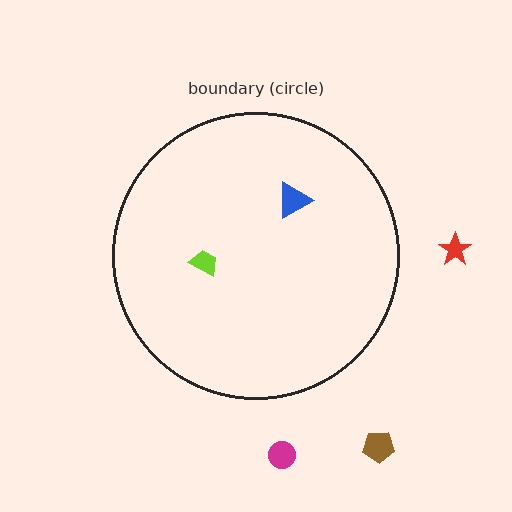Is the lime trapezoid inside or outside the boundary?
Inside.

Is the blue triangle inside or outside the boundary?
Inside.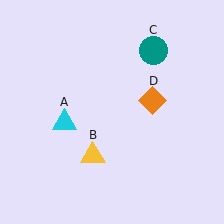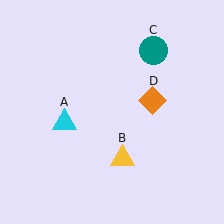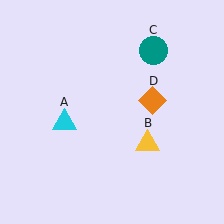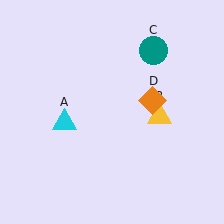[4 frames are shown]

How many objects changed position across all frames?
1 object changed position: yellow triangle (object B).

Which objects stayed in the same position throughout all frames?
Cyan triangle (object A) and teal circle (object C) and orange diamond (object D) remained stationary.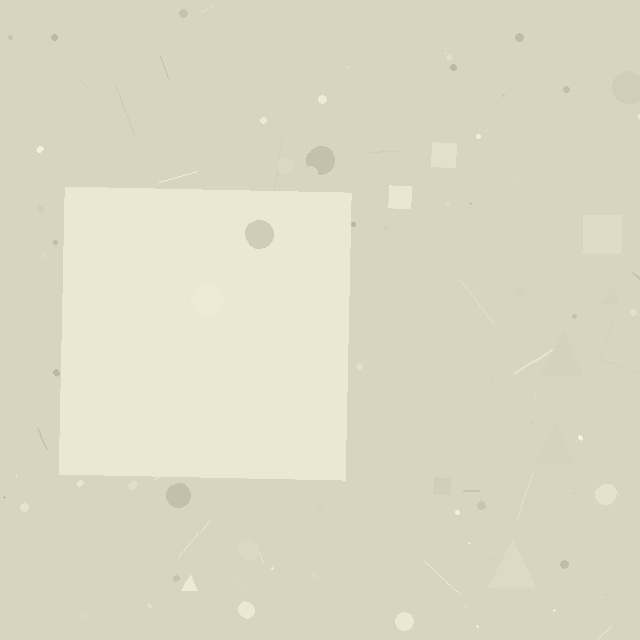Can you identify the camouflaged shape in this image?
The camouflaged shape is a square.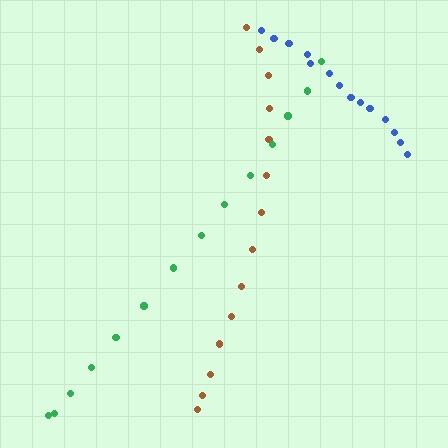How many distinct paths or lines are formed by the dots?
There are 3 distinct paths.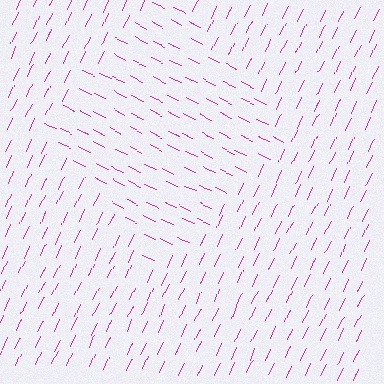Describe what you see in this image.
The image is filled with small magenta line segments. A diamond region in the image has lines oriented differently from the surrounding lines, creating a visible texture boundary.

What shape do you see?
I see a diamond.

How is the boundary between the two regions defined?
The boundary is defined purely by a change in line orientation (approximately 90 degrees difference). All lines are the same color and thickness.